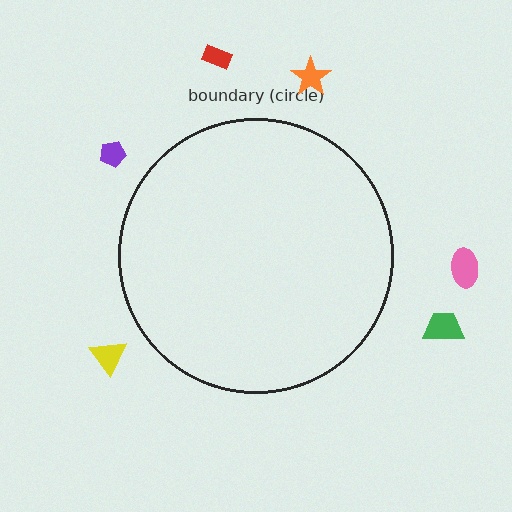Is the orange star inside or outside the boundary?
Outside.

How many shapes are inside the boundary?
0 inside, 6 outside.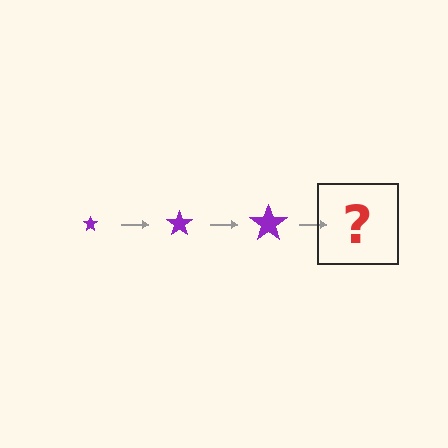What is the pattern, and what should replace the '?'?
The pattern is that the star gets progressively larger each step. The '?' should be a purple star, larger than the previous one.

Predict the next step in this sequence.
The next step is a purple star, larger than the previous one.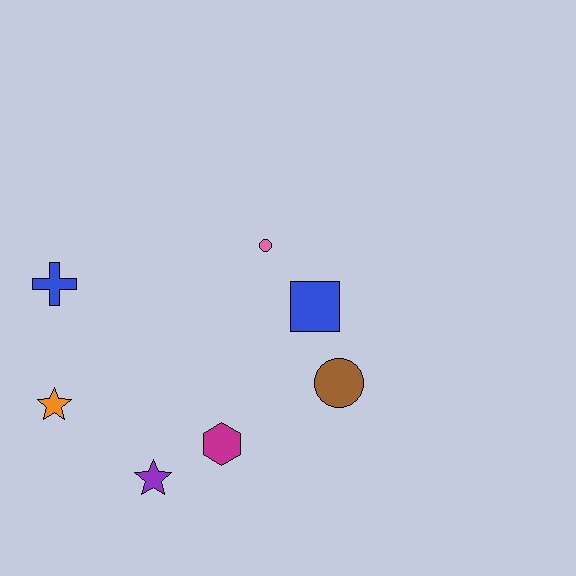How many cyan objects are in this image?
There are no cyan objects.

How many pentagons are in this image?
There are no pentagons.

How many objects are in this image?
There are 7 objects.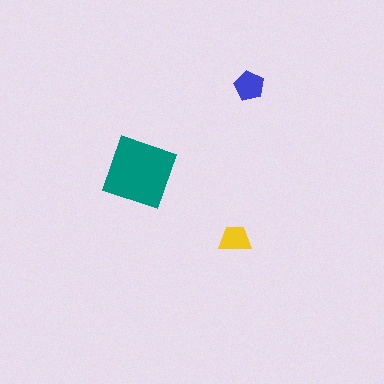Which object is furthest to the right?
The blue pentagon is rightmost.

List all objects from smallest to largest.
The yellow trapezoid, the blue pentagon, the teal diamond.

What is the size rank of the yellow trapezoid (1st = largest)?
3rd.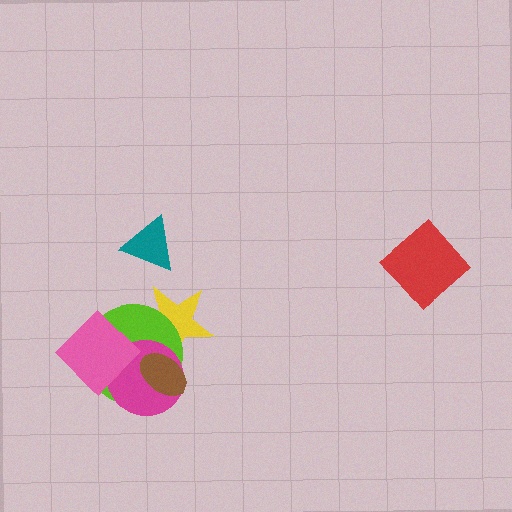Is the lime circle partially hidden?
Yes, it is partially covered by another shape.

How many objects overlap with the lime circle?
4 objects overlap with the lime circle.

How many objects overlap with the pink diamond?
2 objects overlap with the pink diamond.